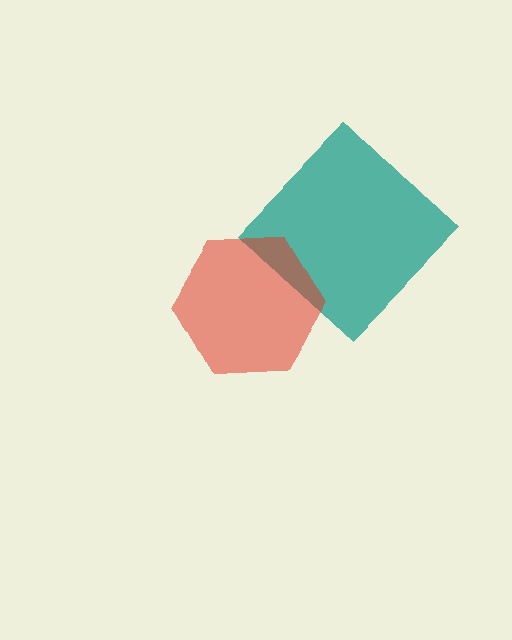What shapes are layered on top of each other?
The layered shapes are: a teal diamond, a red hexagon.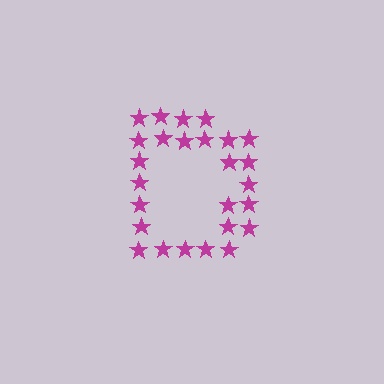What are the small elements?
The small elements are stars.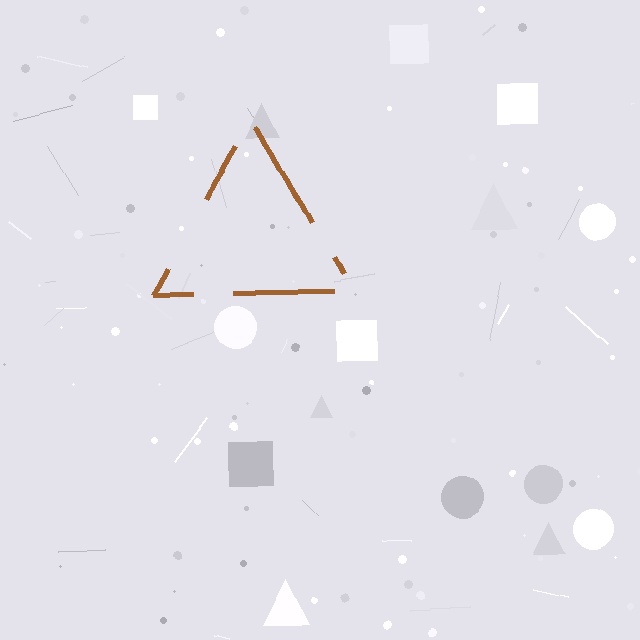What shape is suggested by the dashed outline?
The dashed outline suggests a triangle.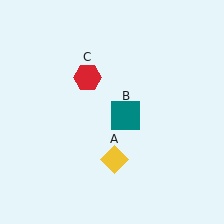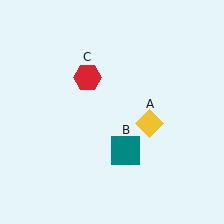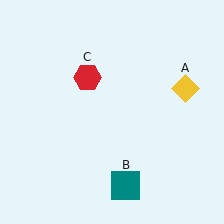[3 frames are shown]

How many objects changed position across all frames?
2 objects changed position: yellow diamond (object A), teal square (object B).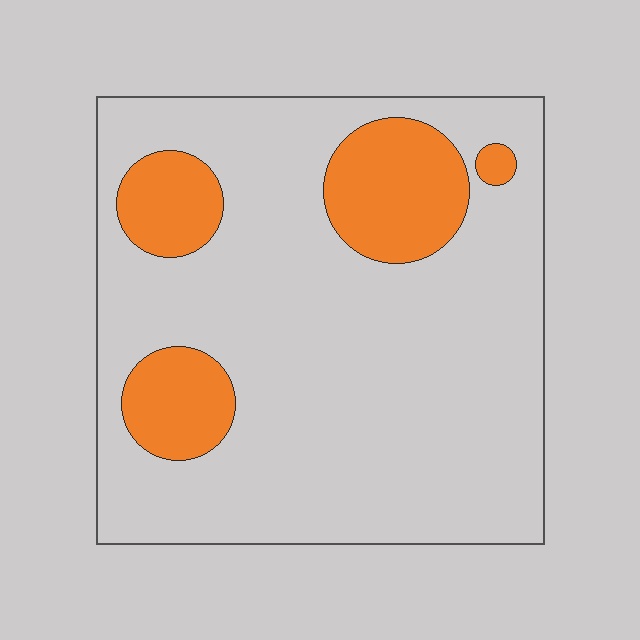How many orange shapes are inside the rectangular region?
4.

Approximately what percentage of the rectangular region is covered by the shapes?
Approximately 20%.